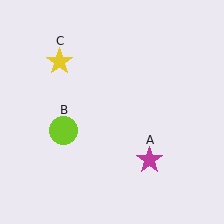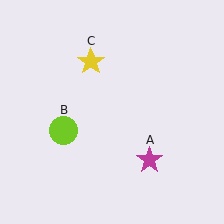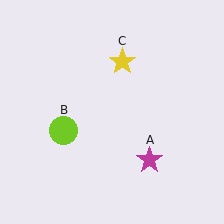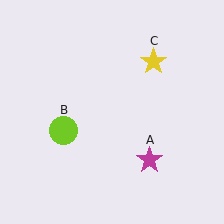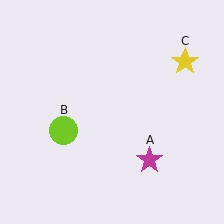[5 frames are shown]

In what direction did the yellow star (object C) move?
The yellow star (object C) moved right.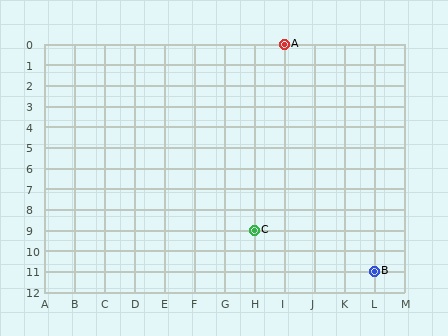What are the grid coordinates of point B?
Point B is at grid coordinates (L, 11).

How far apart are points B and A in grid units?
Points B and A are 3 columns and 11 rows apart (about 11.4 grid units diagonally).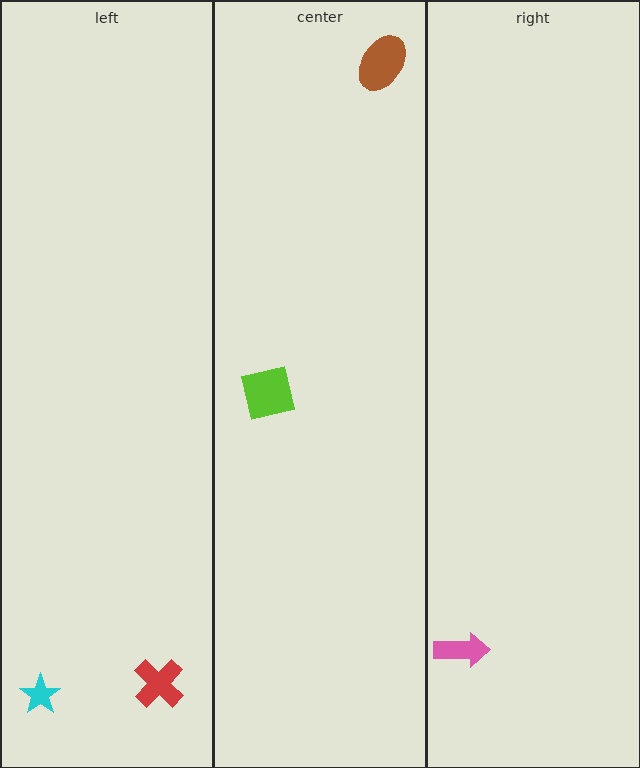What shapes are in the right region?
The pink arrow.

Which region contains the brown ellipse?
The center region.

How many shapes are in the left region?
2.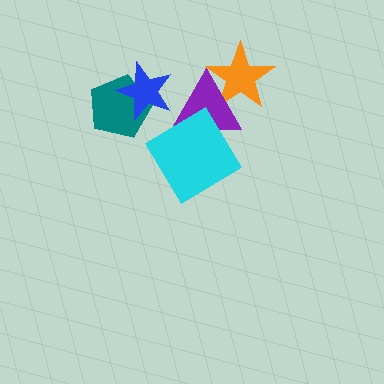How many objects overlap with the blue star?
2 objects overlap with the blue star.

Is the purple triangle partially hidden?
Yes, it is partially covered by another shape.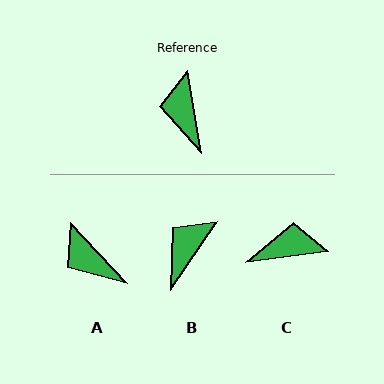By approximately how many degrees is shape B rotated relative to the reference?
Approximately 44 degrees clockwise.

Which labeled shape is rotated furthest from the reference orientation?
C, about 92 degrees away.